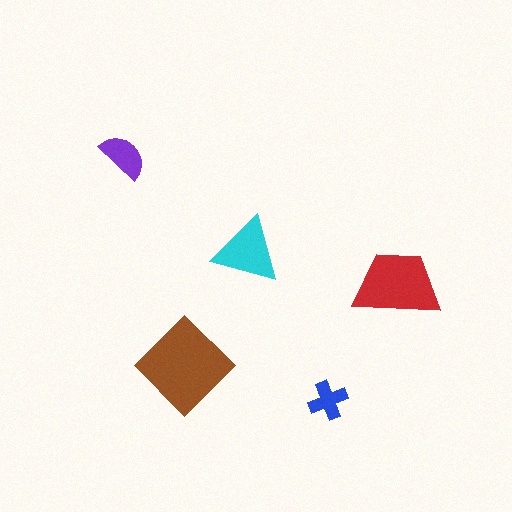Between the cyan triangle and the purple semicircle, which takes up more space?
The cyan triangle.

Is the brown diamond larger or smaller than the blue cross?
Larger.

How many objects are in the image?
There are 5 objects in the image.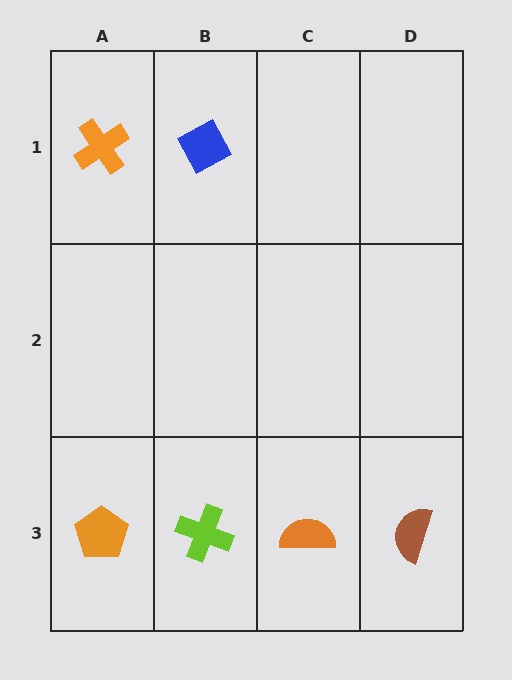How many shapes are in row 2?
0 shapes.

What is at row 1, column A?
An orange cross.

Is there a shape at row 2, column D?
No, that cell is empty.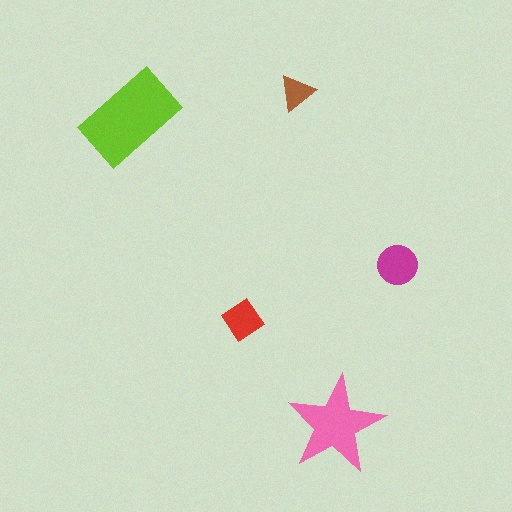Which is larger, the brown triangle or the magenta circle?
The magenta circle.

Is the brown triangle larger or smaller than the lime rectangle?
Smaller.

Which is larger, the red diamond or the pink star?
The pink star.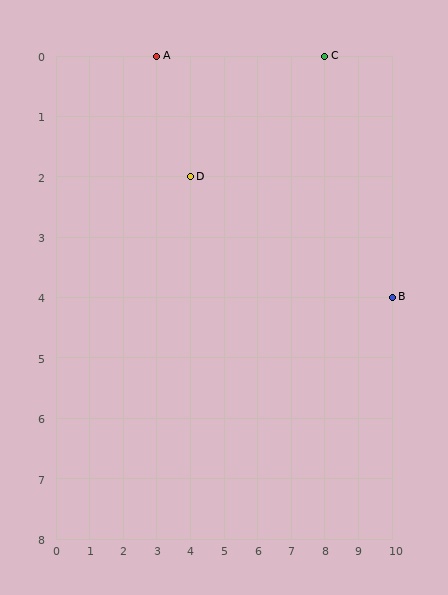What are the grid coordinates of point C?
Point C is at grid coordinates (8, 0).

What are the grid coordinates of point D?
Point D is at grid coordinates (4, 2).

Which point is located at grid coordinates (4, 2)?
Point D is at (4, 2).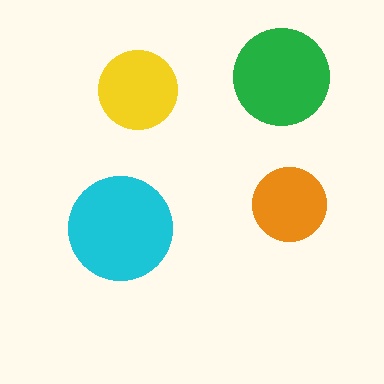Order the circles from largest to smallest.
the cyan one, the green one, the yellow one, the orange one.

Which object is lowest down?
The cyan circle is bottommost.